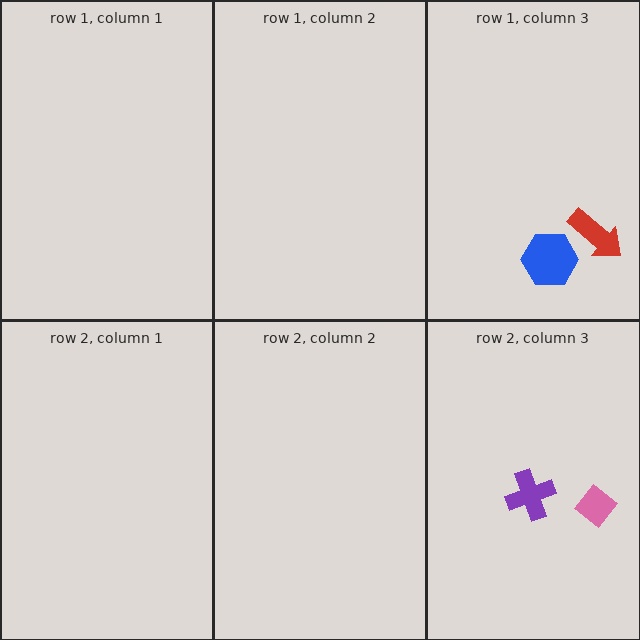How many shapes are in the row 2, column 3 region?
2.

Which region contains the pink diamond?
The row 2, column 3 region.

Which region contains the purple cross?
The row 2, column 3 region.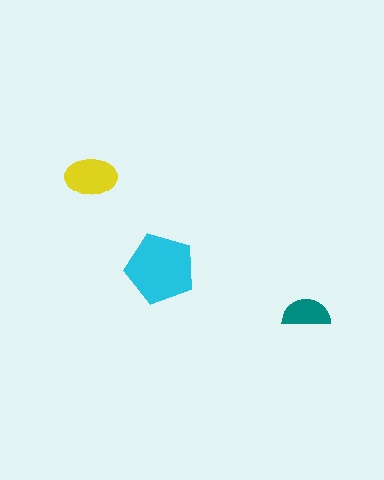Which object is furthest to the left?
The yellow ellipse is leftmost.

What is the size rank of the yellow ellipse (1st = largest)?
2nd.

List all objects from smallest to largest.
The teal semicircle, the yellow ellipse, the cyan pentagon.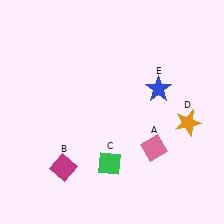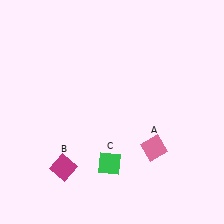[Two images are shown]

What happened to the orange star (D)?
The orange star (D) was removed in Image 2. It was in the bottom-right area of Image 1.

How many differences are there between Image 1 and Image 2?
There are 2 differences between the two images.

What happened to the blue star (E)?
The blue star (E) was removed in Image 2. It was in the top-right area of Image 1.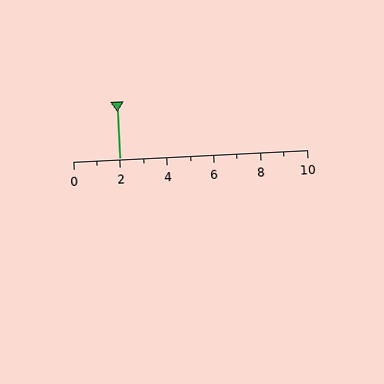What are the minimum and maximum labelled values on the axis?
The axis runs from 0 to 10.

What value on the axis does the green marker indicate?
The marker indicates approximately 2.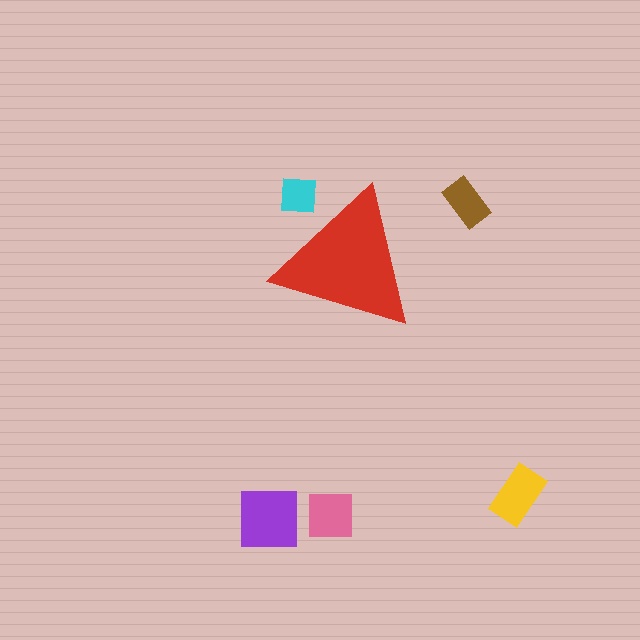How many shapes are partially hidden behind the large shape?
1 shape is partially hidden.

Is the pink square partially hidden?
No, the pink square is fully visible.